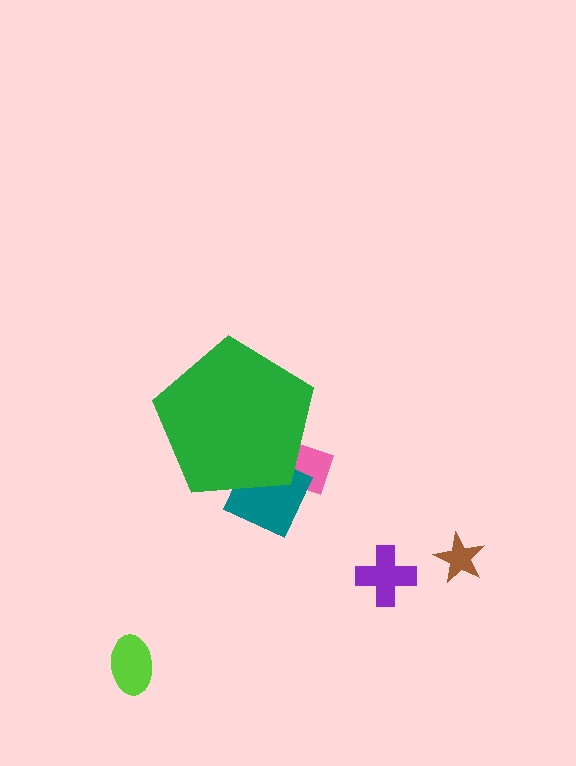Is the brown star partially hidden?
No, the brown star is fully visible.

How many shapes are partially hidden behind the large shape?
2 shapes are partially hidden.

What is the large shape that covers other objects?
A green pentagon.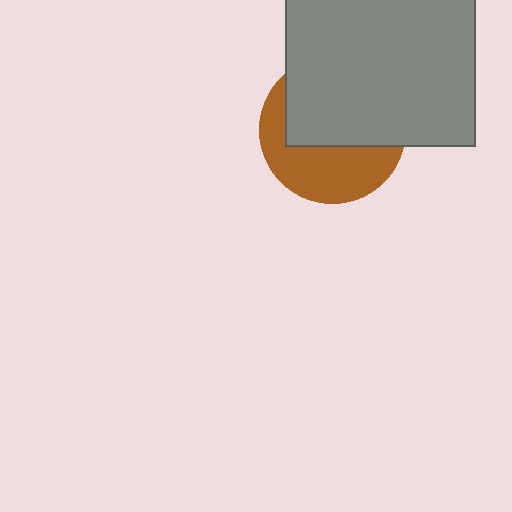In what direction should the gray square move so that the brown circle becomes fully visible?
The gray square should move up. That is the shortest direction to clear the overlap and leave the brown circle fully visible.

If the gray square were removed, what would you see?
You would see the complete brown circle.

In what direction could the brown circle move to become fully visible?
The brown circle could move down. That would shift it out from behind the gray square entirely.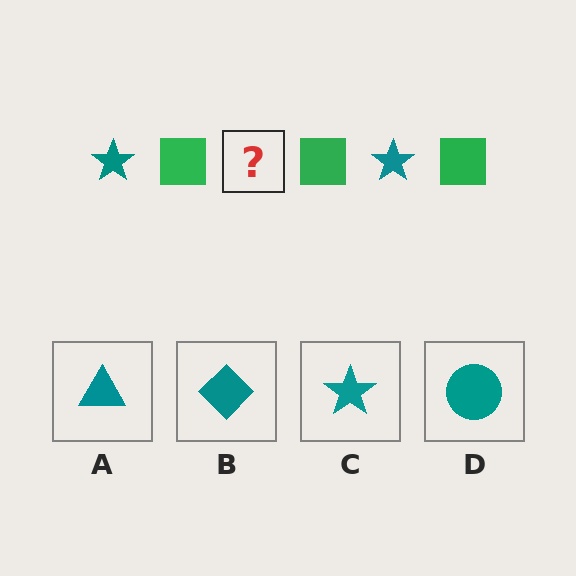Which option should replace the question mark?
Option C.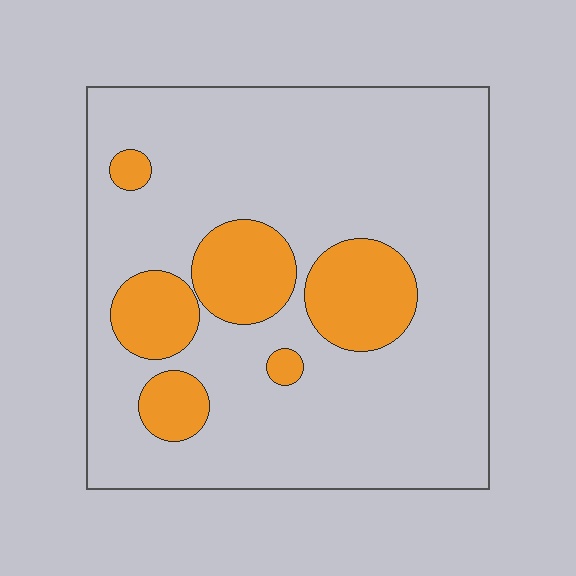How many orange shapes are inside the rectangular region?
6.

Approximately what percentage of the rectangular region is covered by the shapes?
Approximately 20%.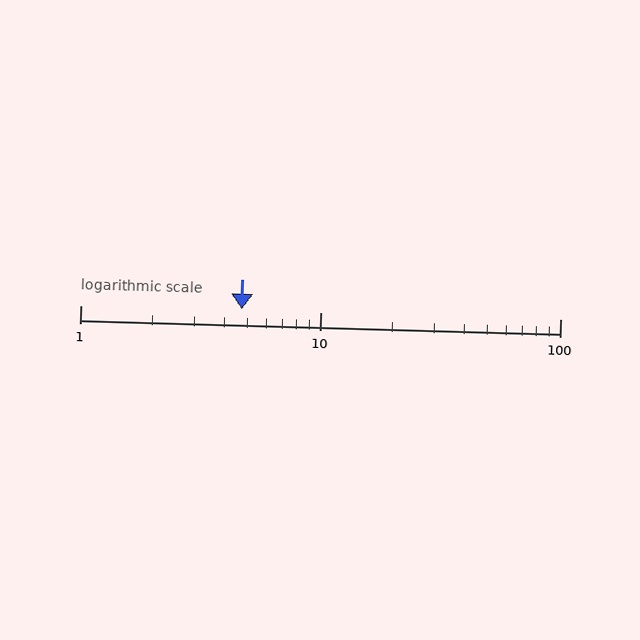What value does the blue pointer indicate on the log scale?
The pointer indicates approximately 4.7.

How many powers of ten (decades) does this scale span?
The scale spans 2 decades, from 1 to 100.